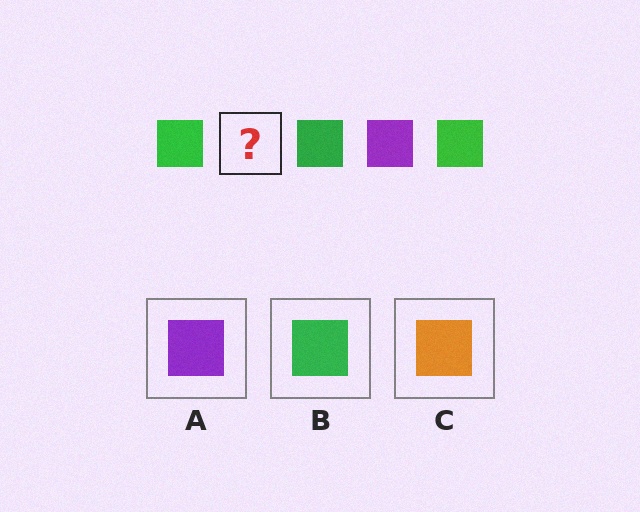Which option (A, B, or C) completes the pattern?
A.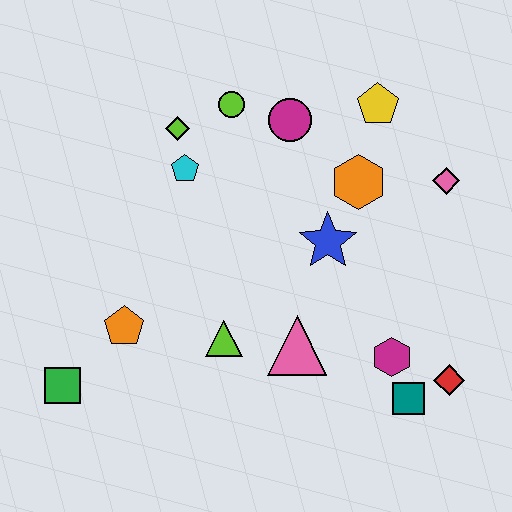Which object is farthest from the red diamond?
The green square is farthest from the red diamond.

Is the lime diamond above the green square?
Yes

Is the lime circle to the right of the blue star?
No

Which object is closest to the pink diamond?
The orange hexagon is closest to the pink diamond.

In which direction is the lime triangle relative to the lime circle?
The lime triangle is below the lime circle.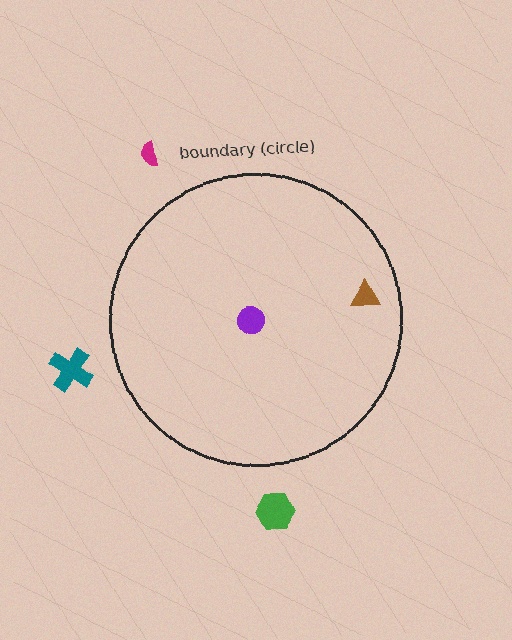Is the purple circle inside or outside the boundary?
Inside.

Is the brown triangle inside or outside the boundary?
Inside.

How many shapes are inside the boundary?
2 inside, 3 outside.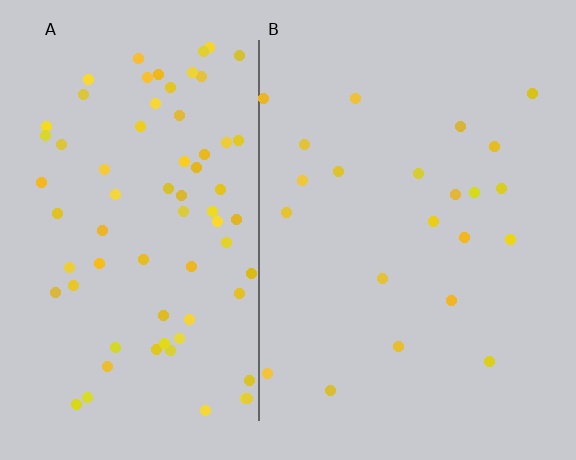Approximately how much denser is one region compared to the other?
Approximately 3.3× — region A over region B.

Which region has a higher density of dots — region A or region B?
A (the left).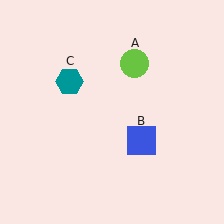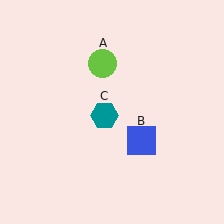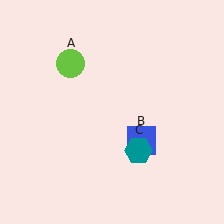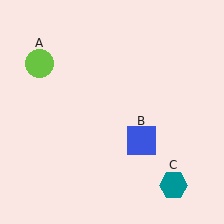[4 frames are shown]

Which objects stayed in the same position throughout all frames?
Blue square (object B) remained stationary.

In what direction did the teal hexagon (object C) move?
The teal hexagon (object C) moved down and to the right.